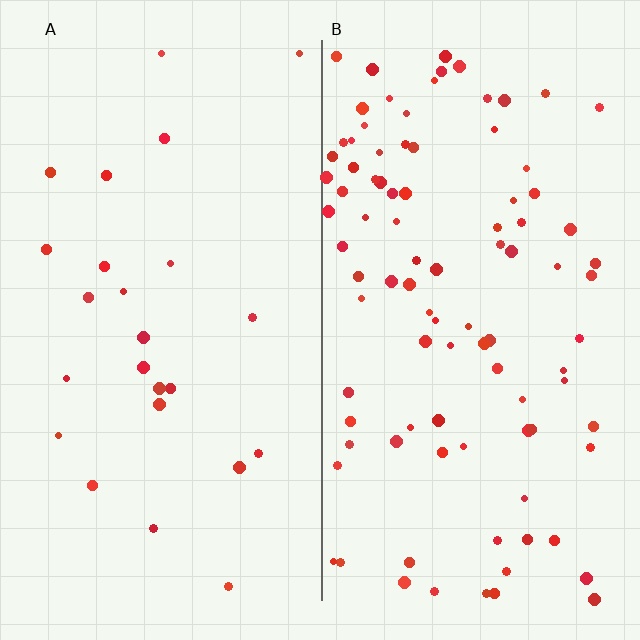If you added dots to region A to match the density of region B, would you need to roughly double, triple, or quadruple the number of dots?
Approximately quadruple.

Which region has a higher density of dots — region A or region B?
B (the right).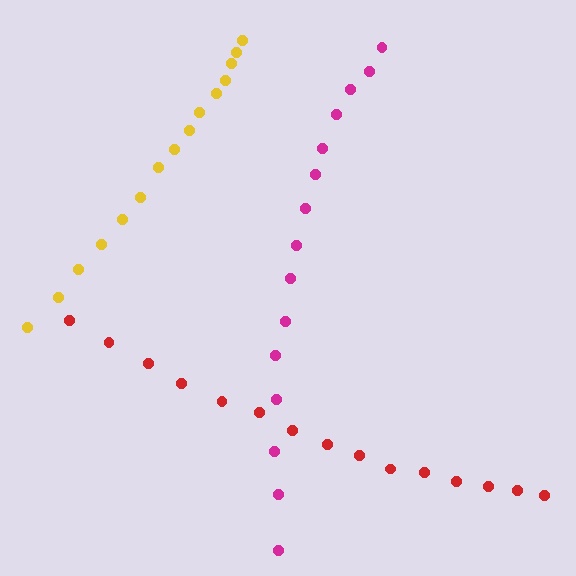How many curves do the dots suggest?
There are 3 distinct paths.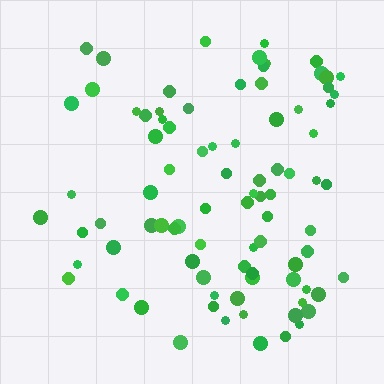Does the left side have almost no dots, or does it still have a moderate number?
Still a moderate number, just noticeably fewer than the right.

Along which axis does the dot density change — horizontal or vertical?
Horizontal.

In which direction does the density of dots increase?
From left to right, with the right side densest.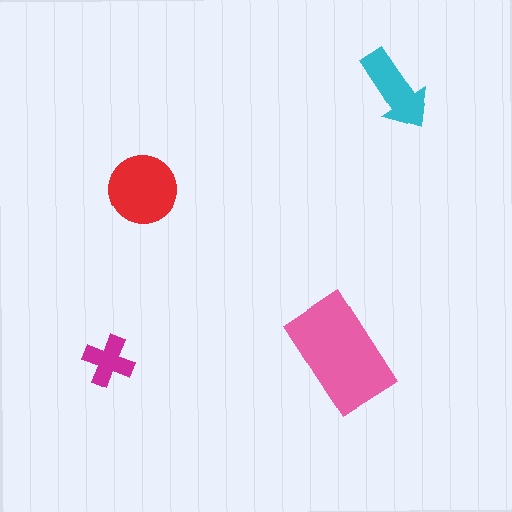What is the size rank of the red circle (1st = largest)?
2nd.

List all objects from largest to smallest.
The pink rectangle, the red circle, the cyan arrow, the magenta cross.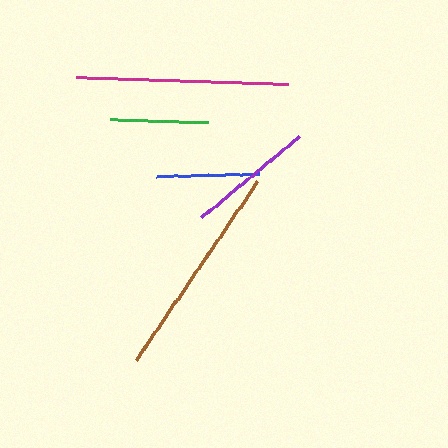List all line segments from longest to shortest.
From longest to shortest: brown, magenta, purple, blue, green.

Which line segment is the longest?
The brown line is the longest at approximately 216 pixels.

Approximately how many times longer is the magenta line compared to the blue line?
The magenta line is approximately 2.1 times the length of the blue line.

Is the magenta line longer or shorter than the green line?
The magenta line is longer than the green line.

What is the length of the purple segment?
The purple segment is approximately 127 pixels long.